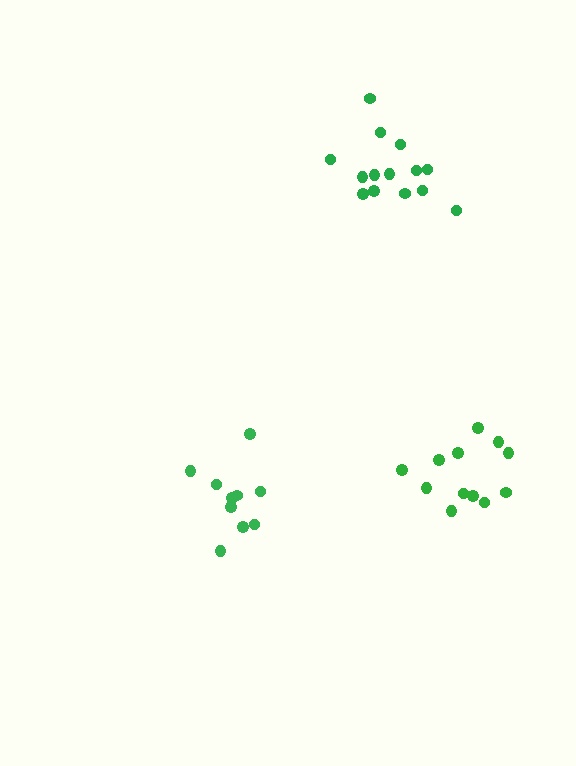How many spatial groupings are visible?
There are 3 spatial groupings.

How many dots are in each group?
Group 1: 14 dots, Group 2: 12 dots, Group 3: 10 dots (36 total).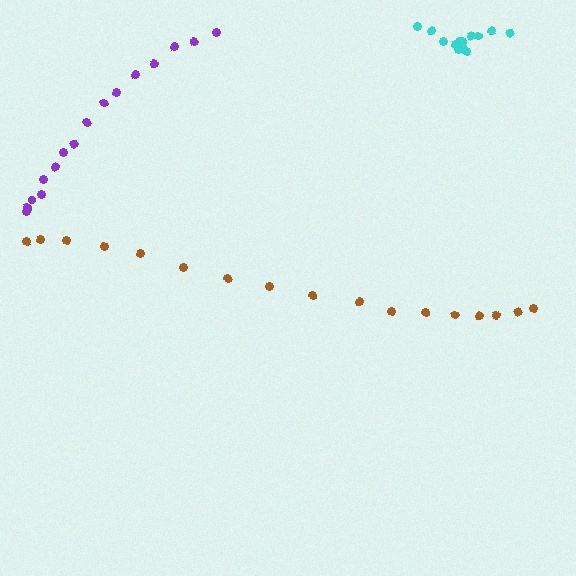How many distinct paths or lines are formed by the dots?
There are 3 distinct paths.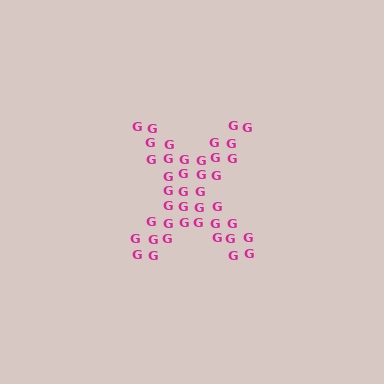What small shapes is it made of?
It is made of small letter G's.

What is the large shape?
The large shape is the letter X.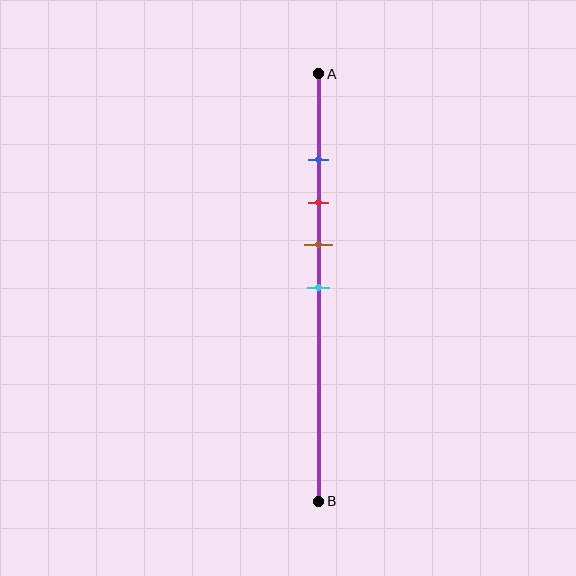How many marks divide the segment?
There are 4 marks dividing the segment.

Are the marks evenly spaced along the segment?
Yes, the marks are approximately evenly spaced.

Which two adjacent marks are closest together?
The blue and red marks are the closest adjacent pair.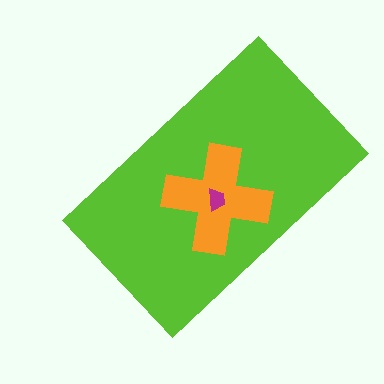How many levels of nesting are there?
3.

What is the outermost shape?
The lime rectangle.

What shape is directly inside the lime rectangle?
The orange cross.